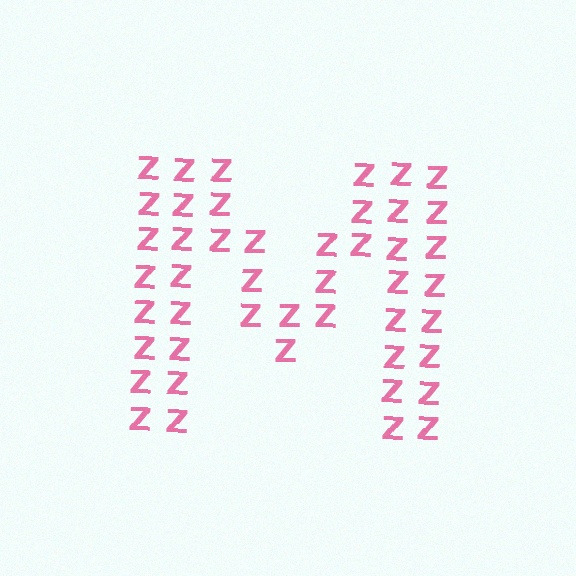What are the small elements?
The small elements are letter Z's.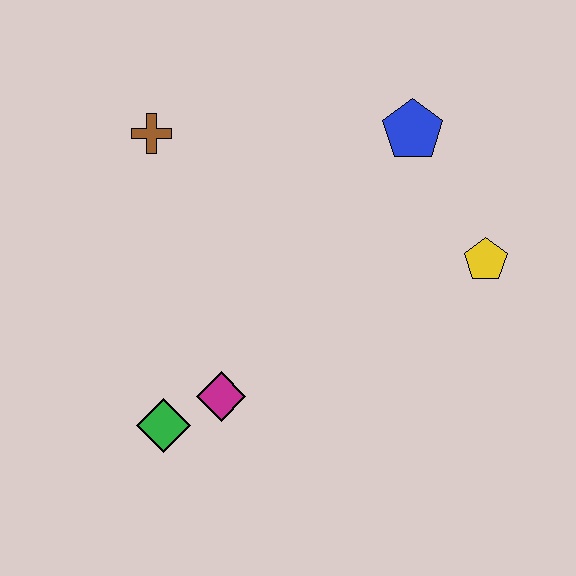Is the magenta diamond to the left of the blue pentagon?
Yes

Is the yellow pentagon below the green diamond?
No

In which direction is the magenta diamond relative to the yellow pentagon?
The magenta diamond is to the left of the yellow pentagon.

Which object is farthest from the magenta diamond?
The blue pentagon is farthest from the magenta diamond.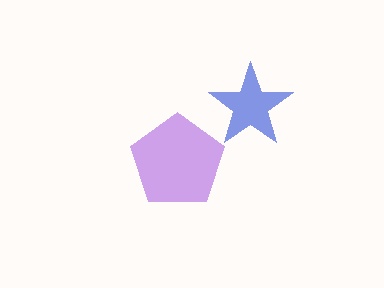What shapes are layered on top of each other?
The layered shapes are: a purple pentagon, a blue star.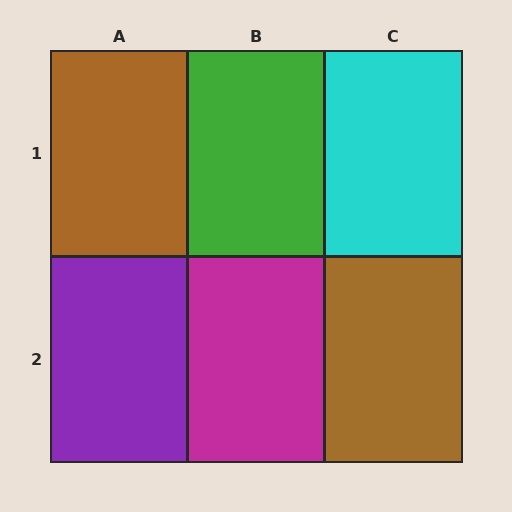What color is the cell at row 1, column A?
Brown.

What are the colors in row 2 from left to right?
Purple, magenta, brown.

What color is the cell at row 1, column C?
Cyan.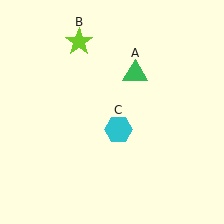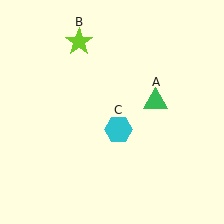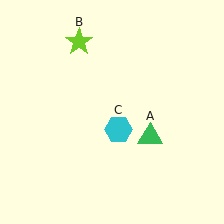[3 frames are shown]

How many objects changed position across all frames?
1 object changed position: green triangle (object A).